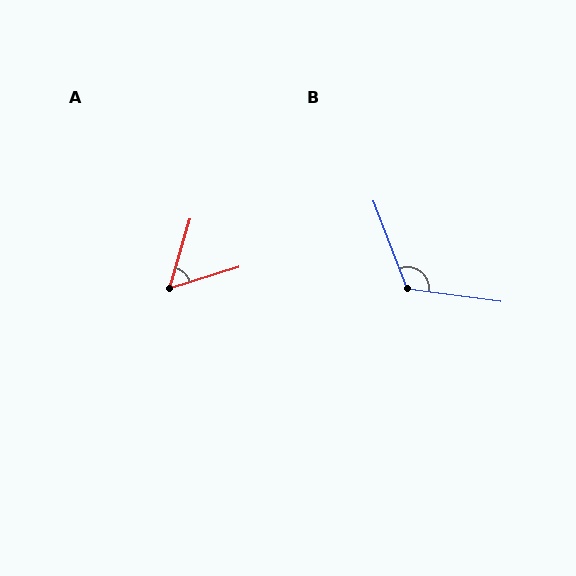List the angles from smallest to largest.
A (56°), B (118°).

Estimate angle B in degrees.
Approximately 118 degrees.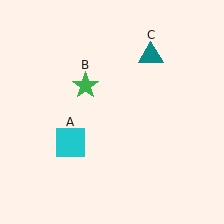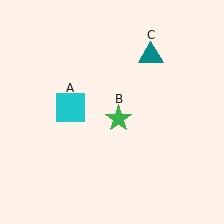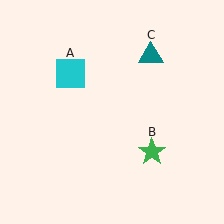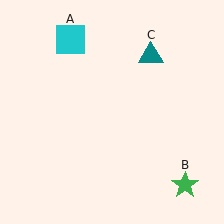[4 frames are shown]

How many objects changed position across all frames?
2 objects changed position: cyan square (object A), green star (object B).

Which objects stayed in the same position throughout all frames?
Teal triangle (object C) remained stationary.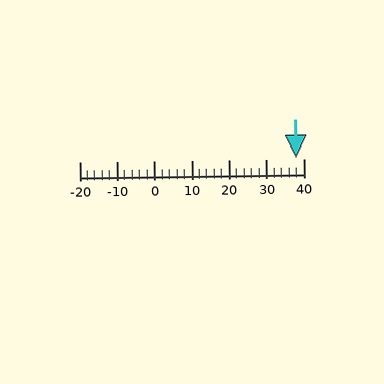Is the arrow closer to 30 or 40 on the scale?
The arrow is closer to 40.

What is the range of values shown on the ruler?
The ruler shows values from -20 to 40.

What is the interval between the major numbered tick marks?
The major tick marks are spaced 10 units apart.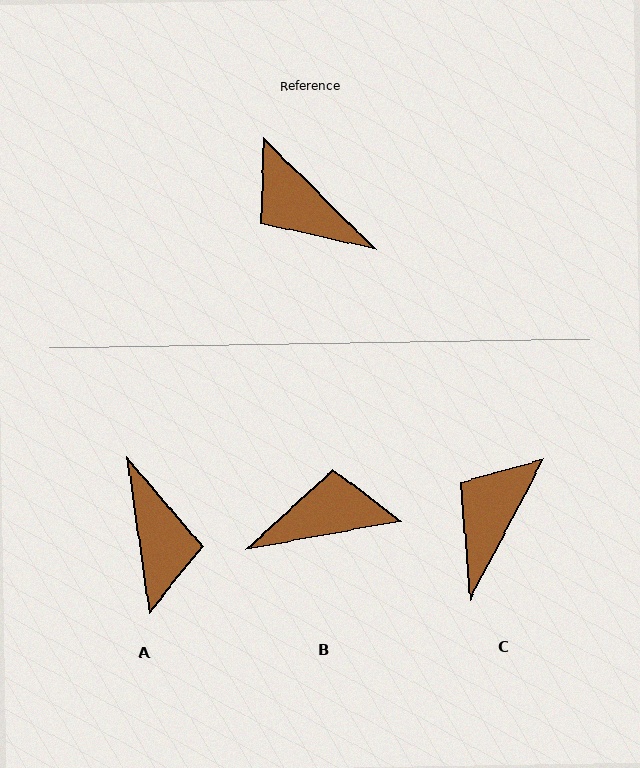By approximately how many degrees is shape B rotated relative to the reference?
Approximately 125 degrees clockwise.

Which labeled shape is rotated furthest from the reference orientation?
A, about 143 degrees away.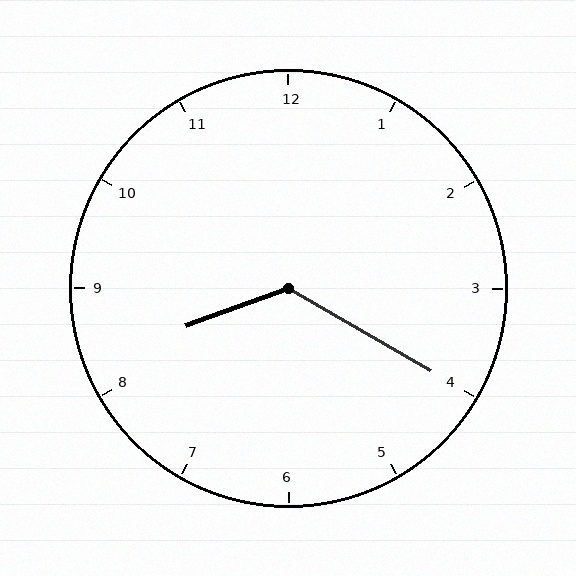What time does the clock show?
8:20.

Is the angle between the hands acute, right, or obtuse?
It is obtuse.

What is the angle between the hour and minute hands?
Approximately 130 degrees.